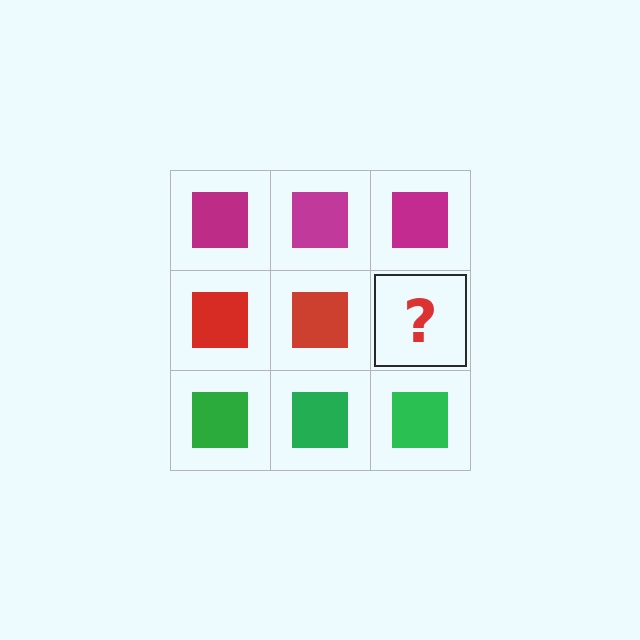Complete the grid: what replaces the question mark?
The question mark should be replaced with a red square.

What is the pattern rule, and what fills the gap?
The rule is that each row has a consistent color. The gap should be filled with a red square.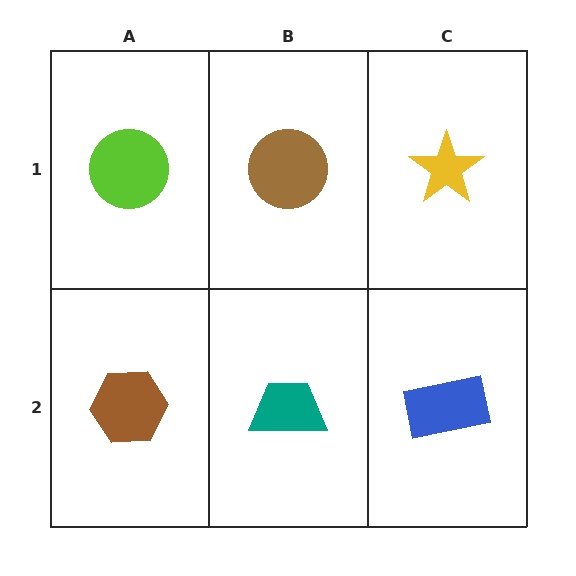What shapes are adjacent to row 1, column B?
A teal trapezoid (row 2, column B), a lime circle (row 1, column A), a yellow star (row 1, column C).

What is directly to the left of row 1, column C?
A brown circle.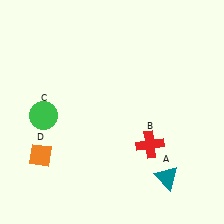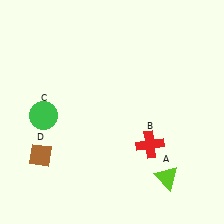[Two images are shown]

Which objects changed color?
A changed from teal to lime. D changed from orange to brown.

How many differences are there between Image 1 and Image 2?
There are 2 differences between the two images.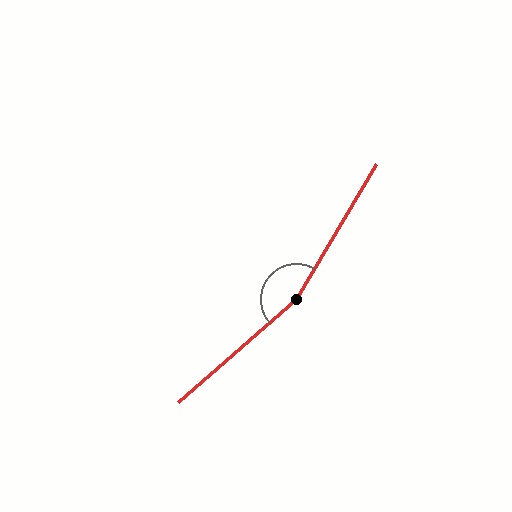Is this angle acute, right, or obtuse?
It is obtuse.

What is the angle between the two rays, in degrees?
Approximately 162 degrees.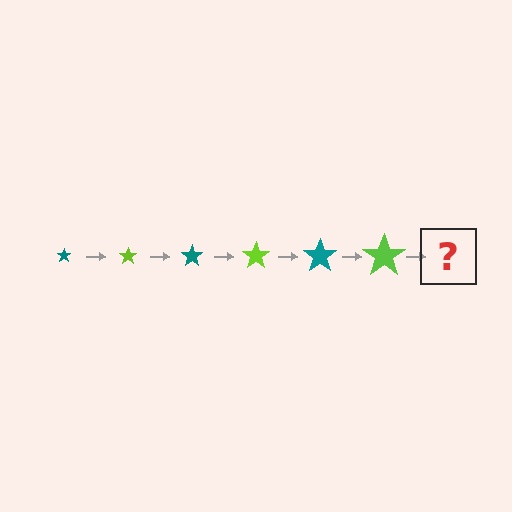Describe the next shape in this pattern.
It should be a teal star, larger than the previous one.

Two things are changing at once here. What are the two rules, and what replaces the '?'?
The two rules are that the star grows larger each step and the color cycles through teal and lime. The '?' should be a teal star, larger than the previous one.